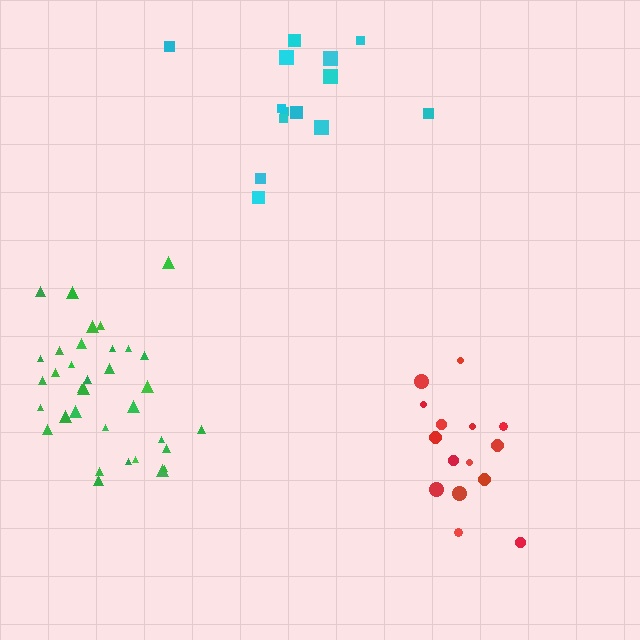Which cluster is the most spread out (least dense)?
Cyan.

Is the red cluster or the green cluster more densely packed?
Green.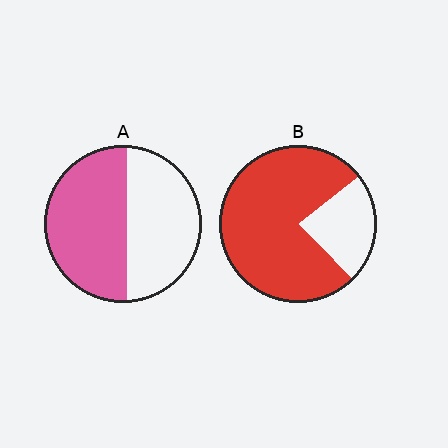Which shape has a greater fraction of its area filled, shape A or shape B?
Shape B.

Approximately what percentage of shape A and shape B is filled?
A is approximately 55% and B is approximately 75%.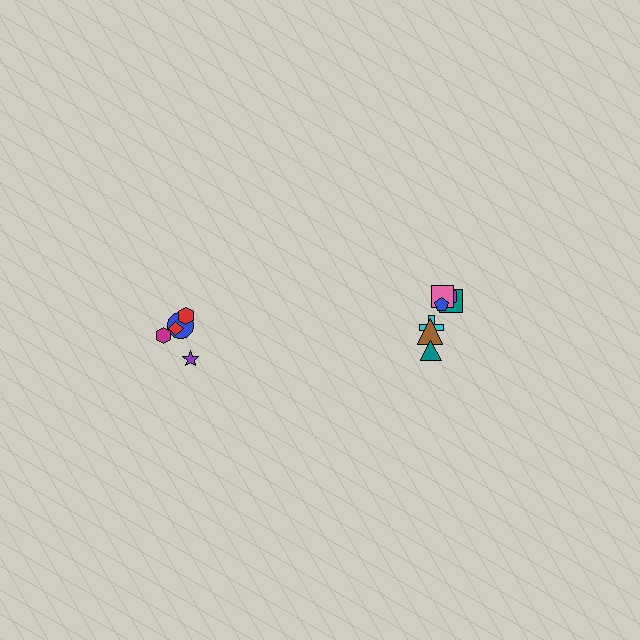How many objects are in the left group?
There are 5 objects.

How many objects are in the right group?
There are 7 objects.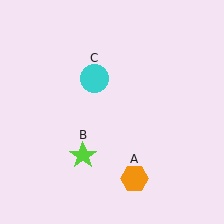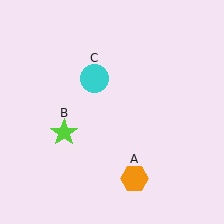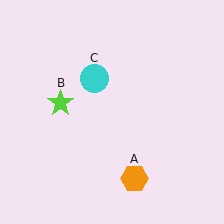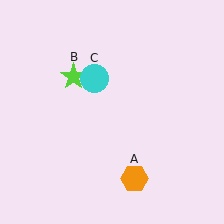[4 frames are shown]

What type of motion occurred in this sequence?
The lime star (object B) rotated clockwise around the center of the scene.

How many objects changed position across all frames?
1 object changed position: lime star (object B).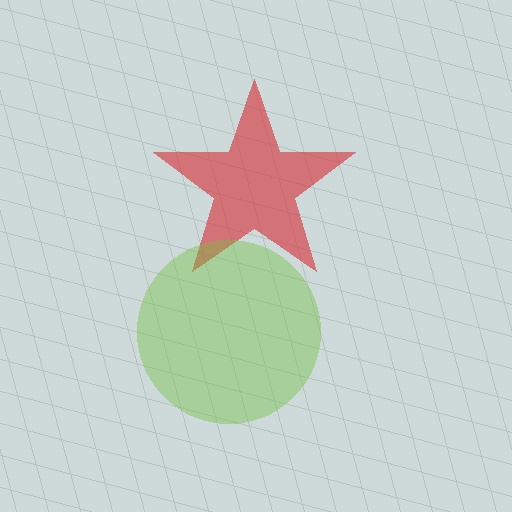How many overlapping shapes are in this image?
There are 2 overlapping shapes in the image.